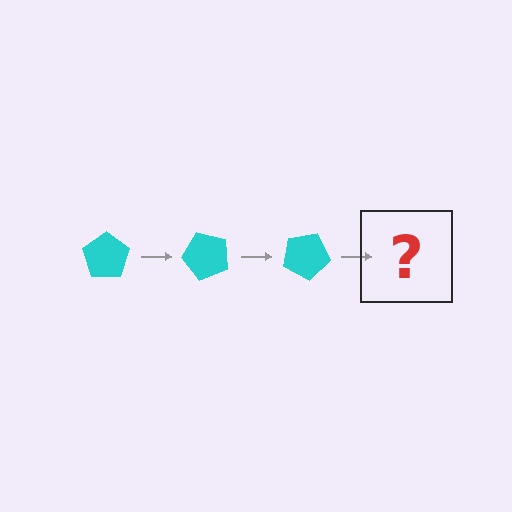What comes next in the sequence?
The next element should be a cyan pentagon rotated 150 degrees.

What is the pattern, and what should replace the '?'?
The pattern is that the pentagon rotates 50 degrees each step. The '?' should be a cyan pentagon rotated 150 degrees.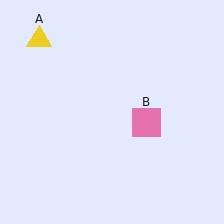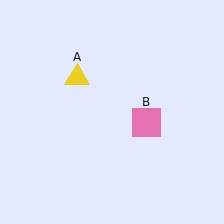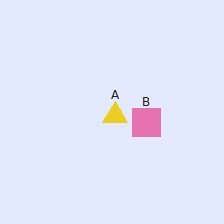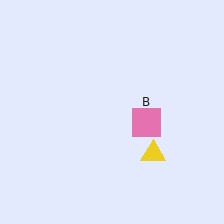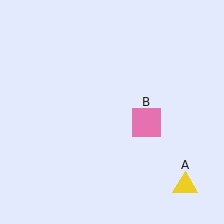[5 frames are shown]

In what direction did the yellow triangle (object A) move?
The yellow triangle (object A) moved down and to the right.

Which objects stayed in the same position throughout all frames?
Pink square (object B) remained stationary.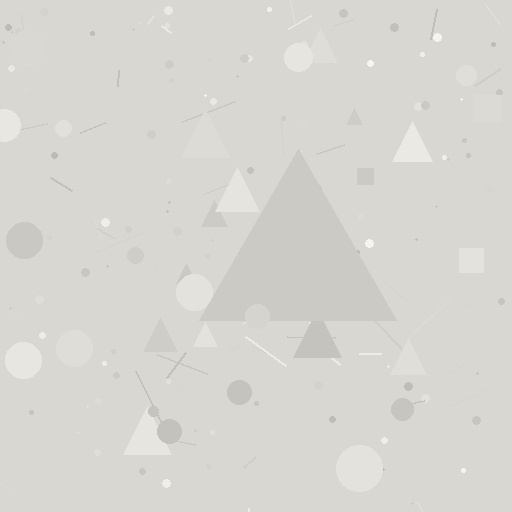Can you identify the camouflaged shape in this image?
The camouflaged shape is a triangle.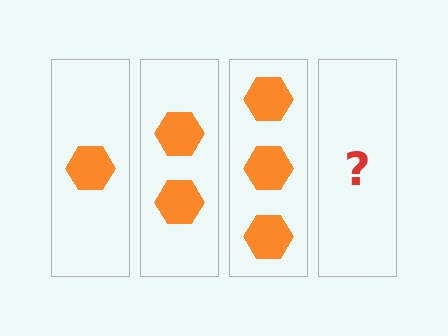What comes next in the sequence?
The next element should be 4 hexagons.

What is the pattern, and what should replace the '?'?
The pattern is that each step adds one more hexagon. The '?' should be 4 hexagons.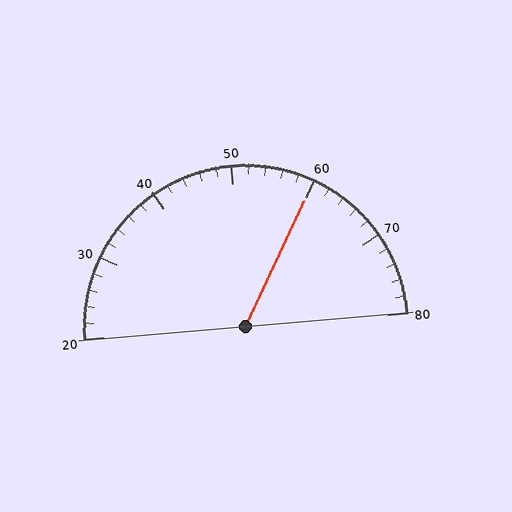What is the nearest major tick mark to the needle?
The nearest major tick mark is 60.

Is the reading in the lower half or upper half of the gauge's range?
The reading is in the upper half of the range (20 to 80).